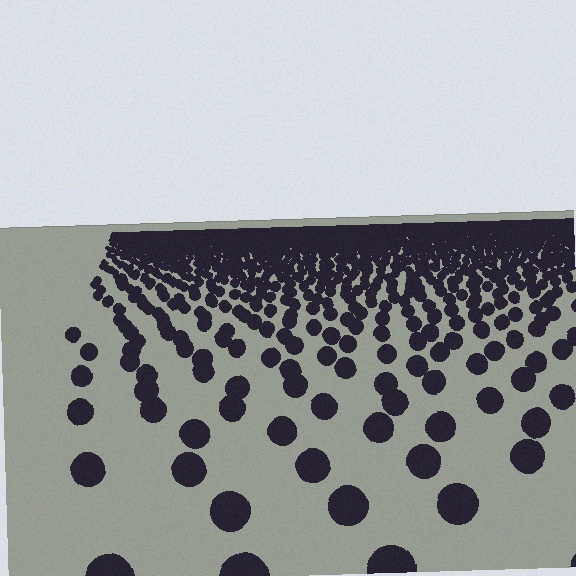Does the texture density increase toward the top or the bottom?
Density increases toward the top.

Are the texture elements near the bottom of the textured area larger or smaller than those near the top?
Larger. Near the bottom, elements are closer to the viewer and appear at a bigger on-screen size.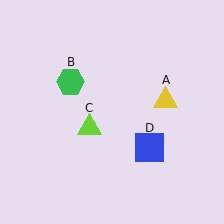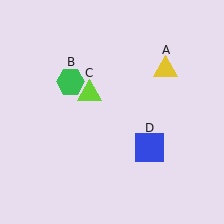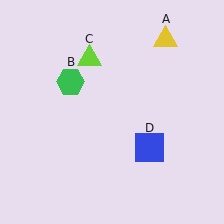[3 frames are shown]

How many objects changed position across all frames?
2 objects changed position: yellow triangle (object A), lime triangle (object C).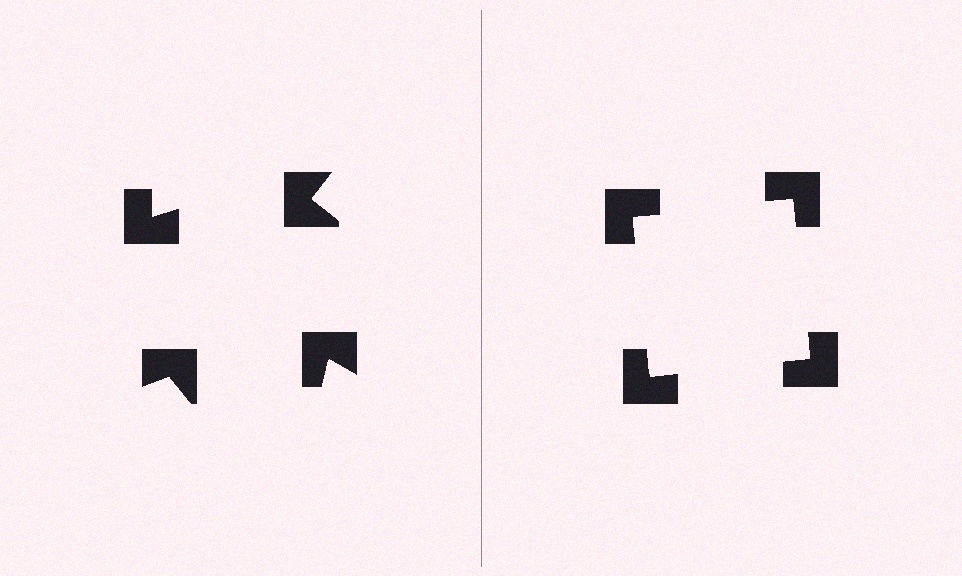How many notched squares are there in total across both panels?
8 — 4 on each side.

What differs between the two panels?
The notched squares are positioned identically on both sides; only the wedge orientations differ. On the right they align to a square; on the left they are misaligned.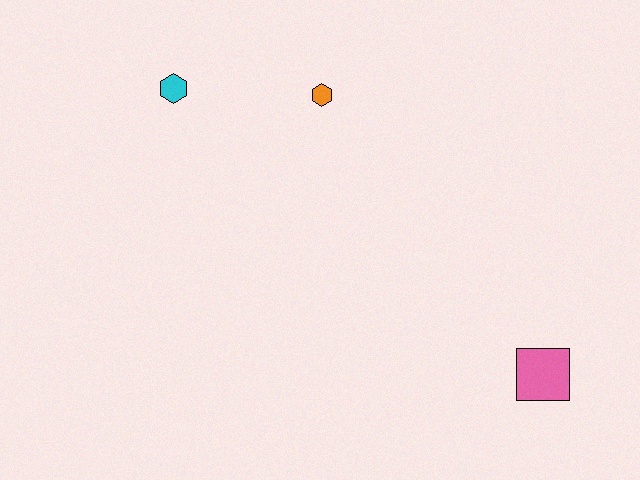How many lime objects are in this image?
There are no lime objects.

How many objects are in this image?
There are 3 objects.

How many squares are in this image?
There is 1 square.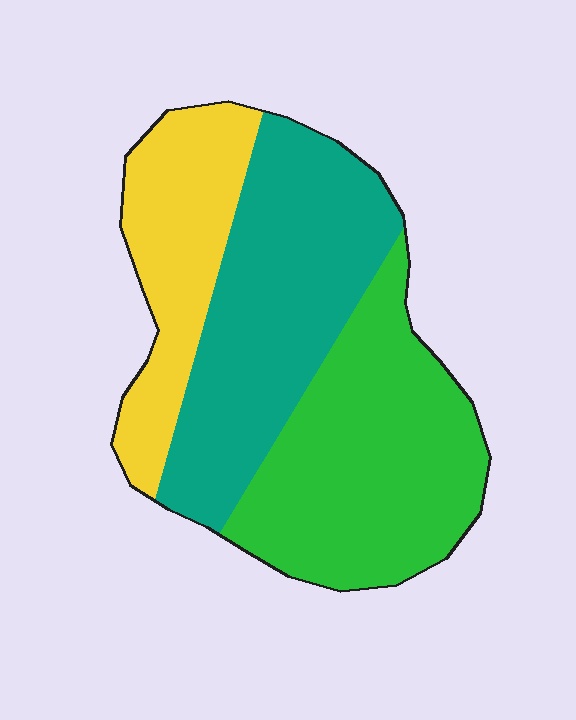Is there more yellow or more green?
Green.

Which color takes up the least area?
Yellow, at roughly 25%.